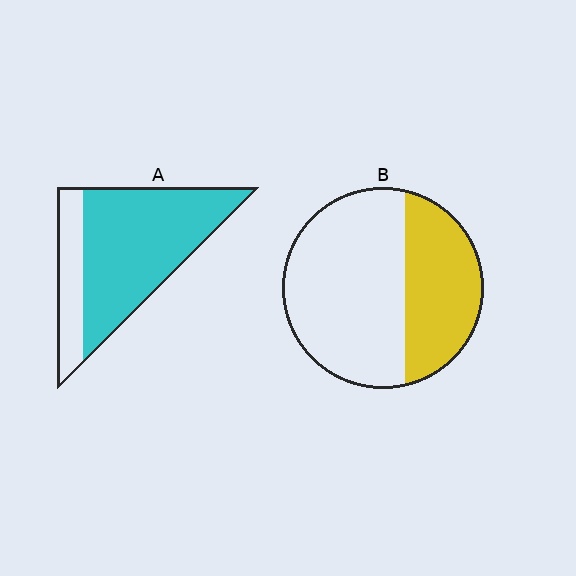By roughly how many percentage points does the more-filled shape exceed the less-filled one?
By roughly 40 percentage points (A over B).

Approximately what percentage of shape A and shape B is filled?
A is approximately 75% and B is approximately 35%.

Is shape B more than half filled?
No.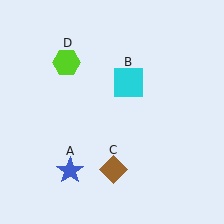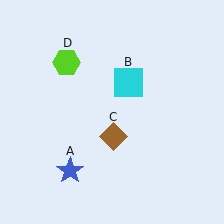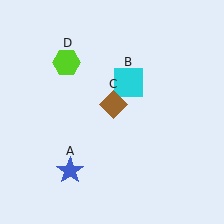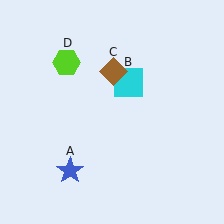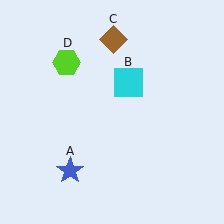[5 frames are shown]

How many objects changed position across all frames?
1 object changed position: brown diamond (object C).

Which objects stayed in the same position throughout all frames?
Blue star (object A) and cyan square (object B) and lime hexagon (object D) remained stationary.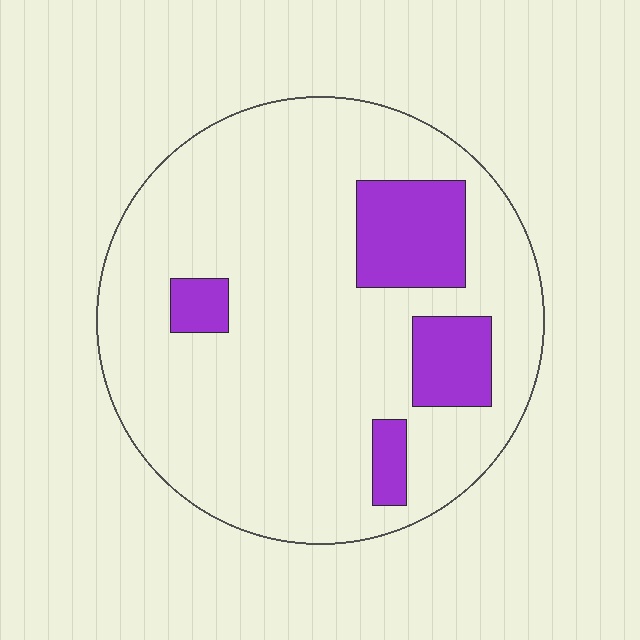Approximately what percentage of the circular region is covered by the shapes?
Approximately 15%.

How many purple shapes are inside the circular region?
4.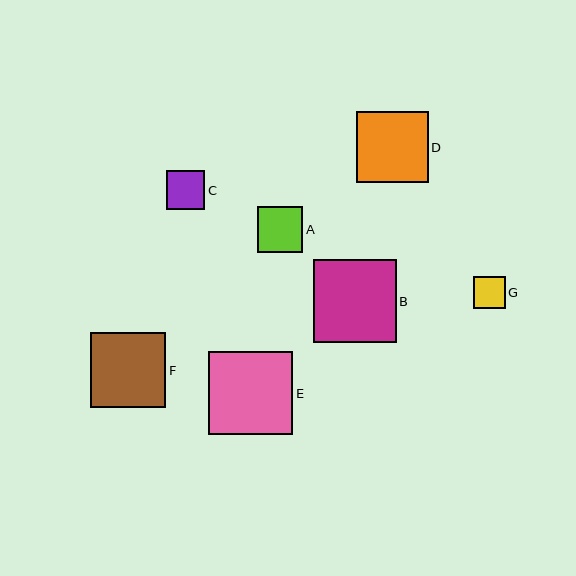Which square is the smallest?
Square G is the smallest with a size of approximately 32 pixels.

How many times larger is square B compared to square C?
Square B is approximately 2.2 times the size of square C.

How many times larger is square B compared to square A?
Square B is approximately 1.8 times the size of square A.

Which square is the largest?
Square E is the largest with a size of approximately 84 pixels.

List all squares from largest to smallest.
From largest to smallest: E, B, F, D, A, C, G.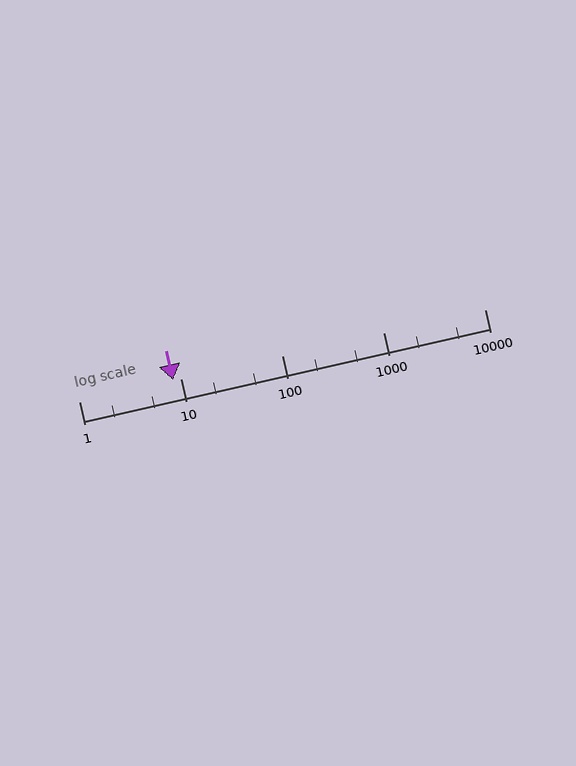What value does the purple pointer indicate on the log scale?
The pointer indicates approximately 8.5.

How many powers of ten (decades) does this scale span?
The scale spans 4 decades, from 1 to 10000.